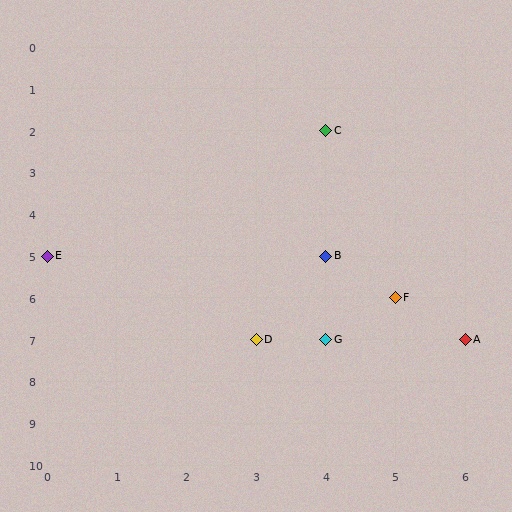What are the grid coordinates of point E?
Point E is at grid coordinates (0, 5).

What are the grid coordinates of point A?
Point A is at grid coordinates (6, 7).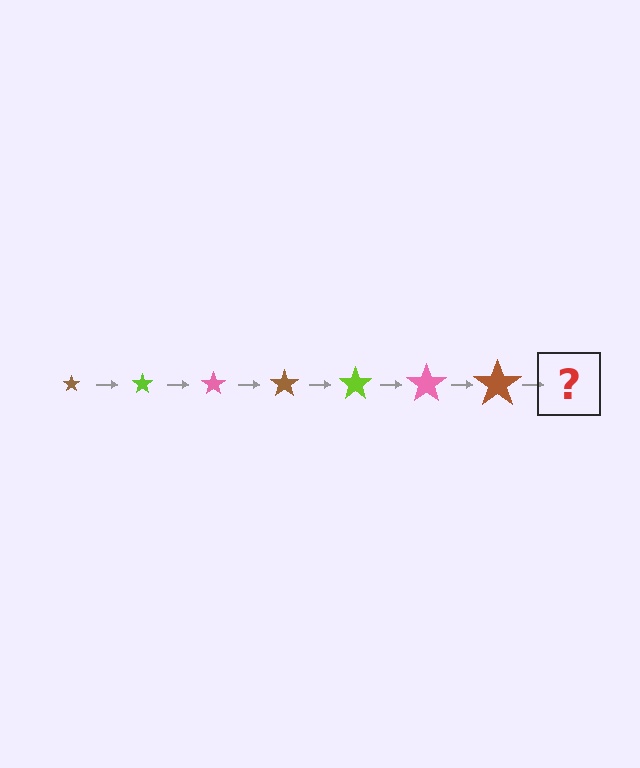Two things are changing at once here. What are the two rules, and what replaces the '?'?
The two rules are that the star grows larger each step and the color cycles through brown, lime, and pink. The '?' should be a lime star, larger than the previous one.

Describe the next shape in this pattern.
It should be a lime star, larger than the previous one.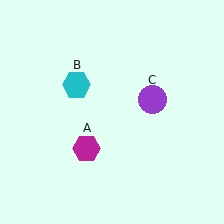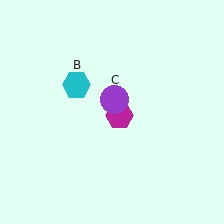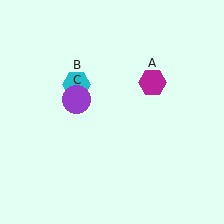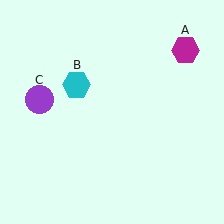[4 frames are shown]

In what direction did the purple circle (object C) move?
The purple circle (object C) moved left.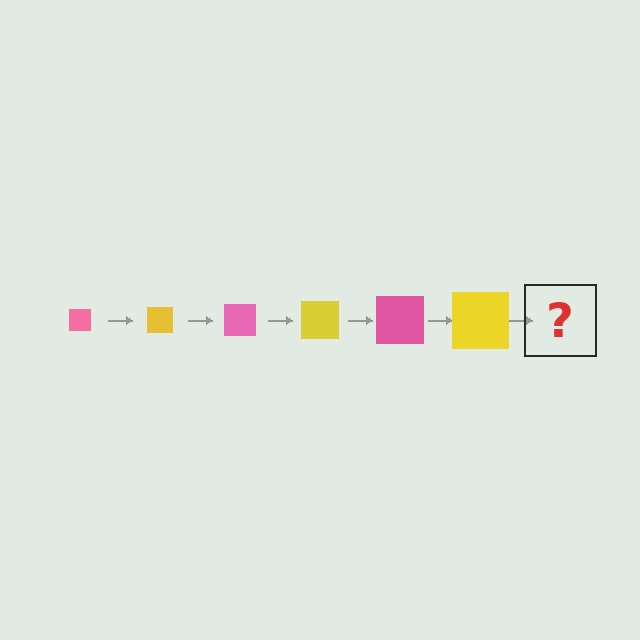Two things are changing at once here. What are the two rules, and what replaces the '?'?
The two rules are that the square grows larger each step and the color cycles through pink and yellow. The '?' should be a pink square, larger than the previous one.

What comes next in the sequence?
The next element should be a pink square, larger than the previous one.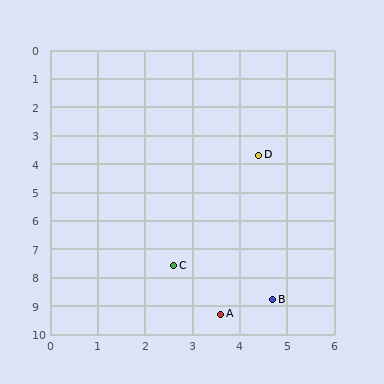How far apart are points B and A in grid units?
Points B and A are about 1.2 grid units apart.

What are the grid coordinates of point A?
Point A is at approximately (3.6, 9.3).